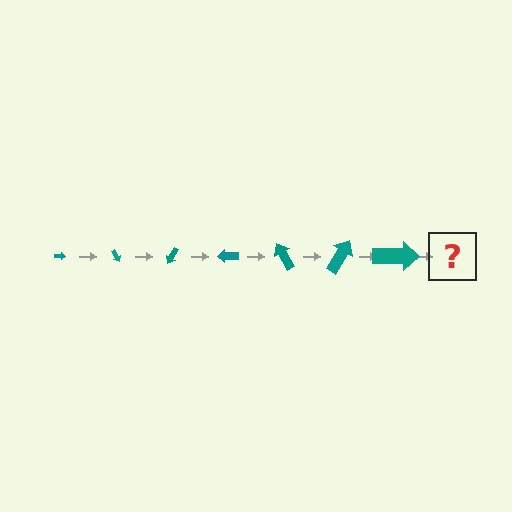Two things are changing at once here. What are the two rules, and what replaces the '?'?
The two rules are that the arrow grows larger each step and it rotates 60 degrees each step. The '?' should be an arrow, larger than the previous one and rotated 420 degrees from the start.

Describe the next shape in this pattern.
It should be an arrow, larger than the previous one and rotated 420 degrees from the start.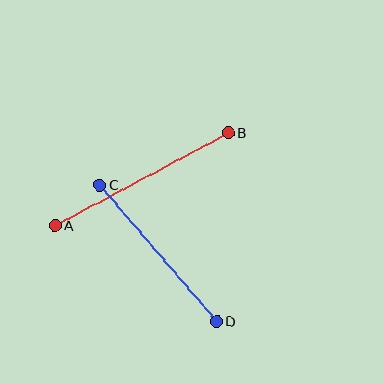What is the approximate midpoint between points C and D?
The midpoint is at approximately (158, 253) pixels.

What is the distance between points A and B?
The distance is approximately 197 pixels.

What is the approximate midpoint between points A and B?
The midpoint is at approximately (142, 179) pixels.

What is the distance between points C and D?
The distance is approximately 179 pixels.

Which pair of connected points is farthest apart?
Points A and B are farthest apart.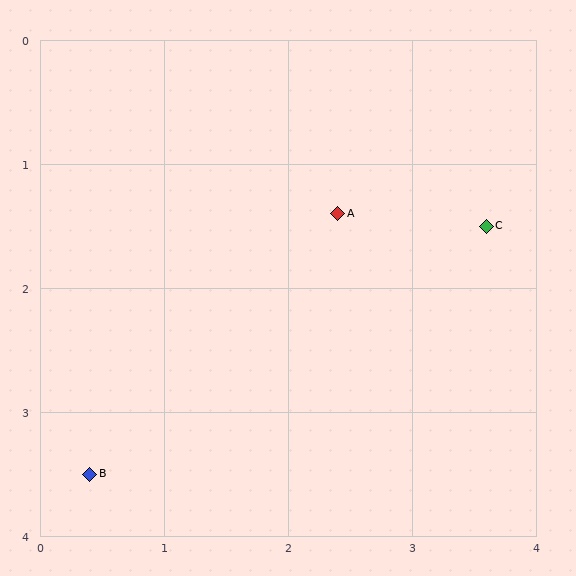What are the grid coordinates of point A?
Point A is at approximately (2.4, 1.4).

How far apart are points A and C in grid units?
Points A and C are about 1.2 grid units apart.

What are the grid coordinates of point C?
Point C is at approximately (3.6, 1.5).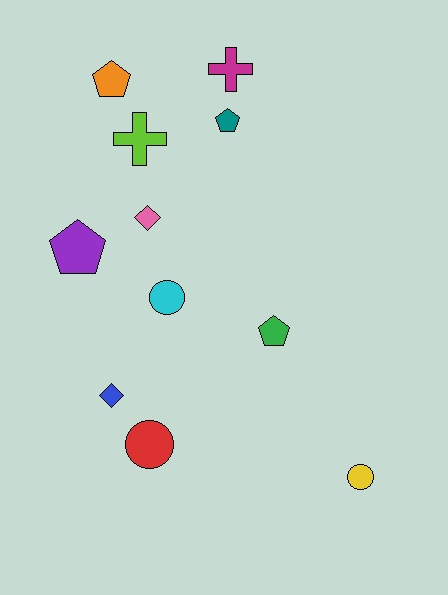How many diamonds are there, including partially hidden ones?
There are 2 diamonds.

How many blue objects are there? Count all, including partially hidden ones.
There is 1 blue object.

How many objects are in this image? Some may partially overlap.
There are 11 objects.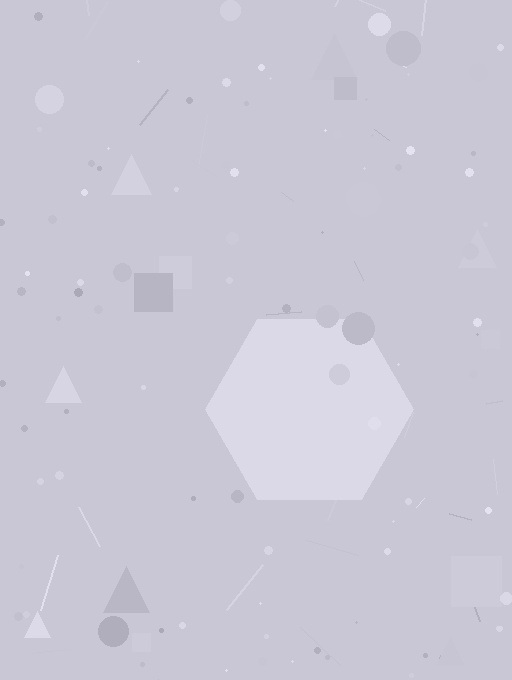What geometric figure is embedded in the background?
A hexagon is embedded in the background.